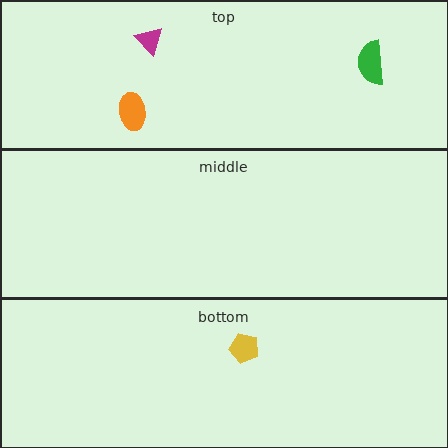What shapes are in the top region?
The green semicircle, the magenta triangle, the orange ellipse.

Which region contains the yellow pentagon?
The bottom region.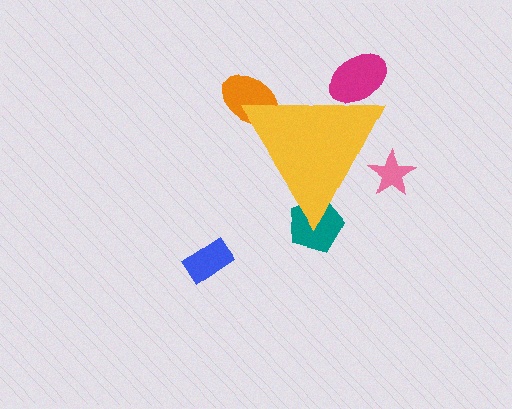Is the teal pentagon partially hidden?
Yes, the teal pentagon is partially hidden behind the yellow triangle.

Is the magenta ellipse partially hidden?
Yes, the magenta ellipse is partially hidden behind the yellow triangle.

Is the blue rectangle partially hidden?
No, the blue rectangle is fully visible.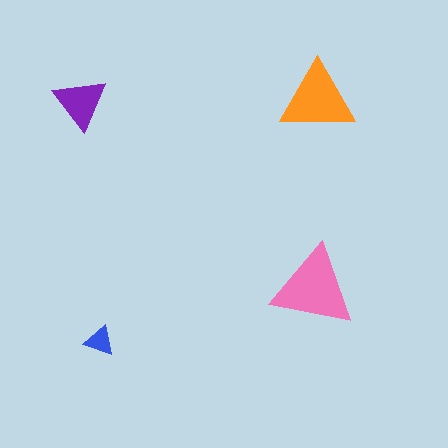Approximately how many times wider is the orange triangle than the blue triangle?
About 2.5 times wider.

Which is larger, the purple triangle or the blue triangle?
The purple one.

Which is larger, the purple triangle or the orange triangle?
The orange one.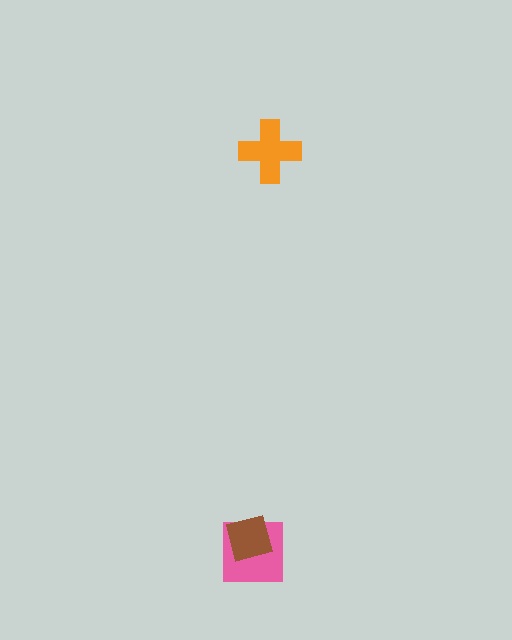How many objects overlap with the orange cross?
0 objects overlap with the orange cross.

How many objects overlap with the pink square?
1 object overlaps with the pink square.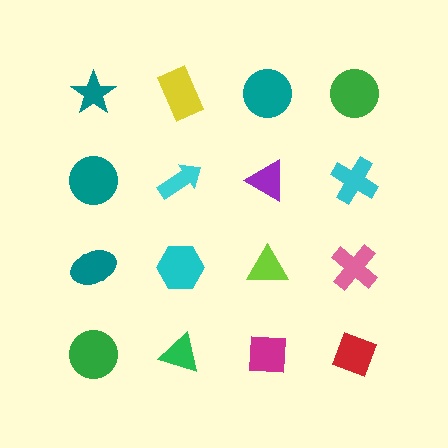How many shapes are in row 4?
4 shapes.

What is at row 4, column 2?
A green triangle.